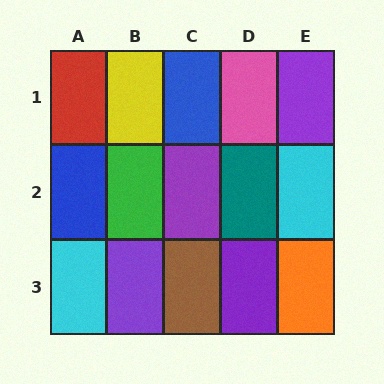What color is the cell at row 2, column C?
Purple.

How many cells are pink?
1 cell is pink.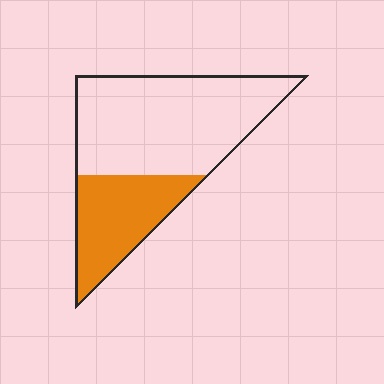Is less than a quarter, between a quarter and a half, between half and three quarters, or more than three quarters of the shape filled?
Between a quarter and a half.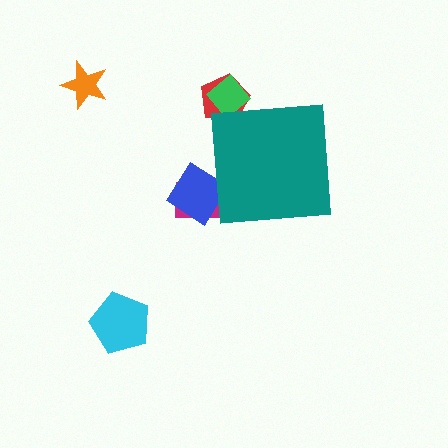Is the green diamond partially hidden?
Yes, the green diamond is partially hidden behind the teal square.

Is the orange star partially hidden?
No, the orange star is fully visible.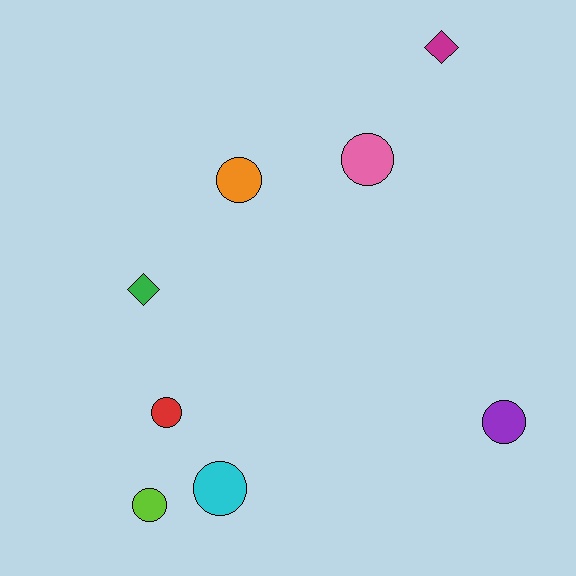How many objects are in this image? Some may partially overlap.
There are 8 objects.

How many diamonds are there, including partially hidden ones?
There are 2 diamonds.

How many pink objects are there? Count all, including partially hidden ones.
There is 1 pink object.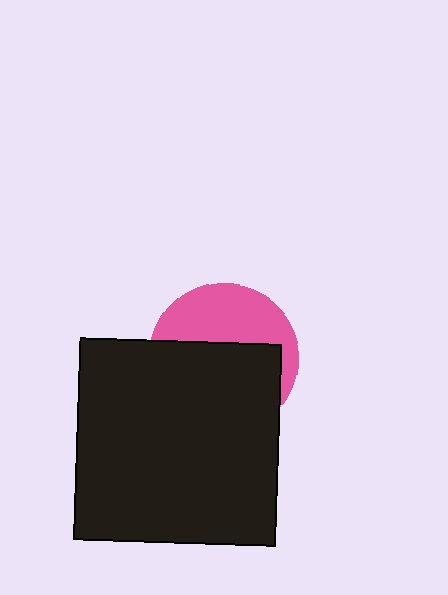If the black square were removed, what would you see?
You would see the complete pink circle.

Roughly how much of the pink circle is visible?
A small part of it is visible (roughly 41%).